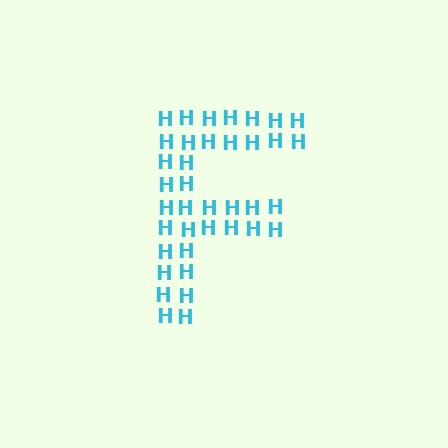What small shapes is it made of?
It is made of small letter H's.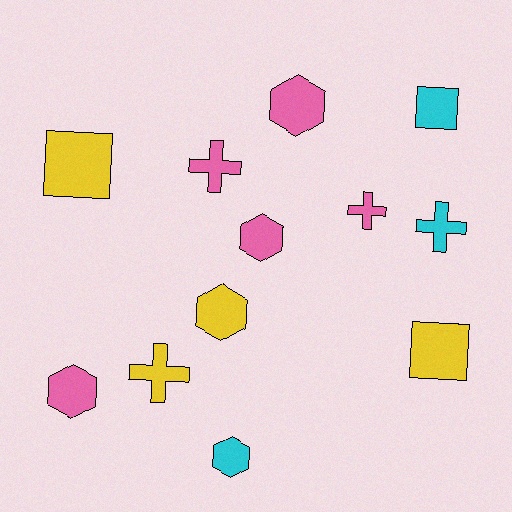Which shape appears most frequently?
Hexagon, with 5 objects.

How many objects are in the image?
There are 12 objects.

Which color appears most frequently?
Pink, with 5 objects.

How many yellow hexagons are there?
There is 1 yellow hexagon.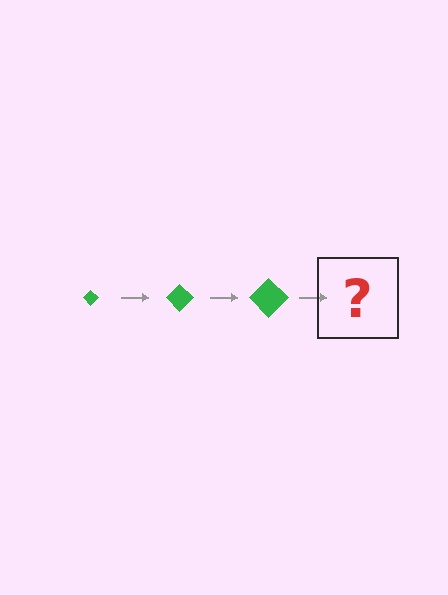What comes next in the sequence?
The next element should be a green diamond, larger than the previous one.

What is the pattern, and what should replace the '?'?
The pattern is that the diamond gets progressively larger each step. The '?' should be a green diamond, larger than the previous one.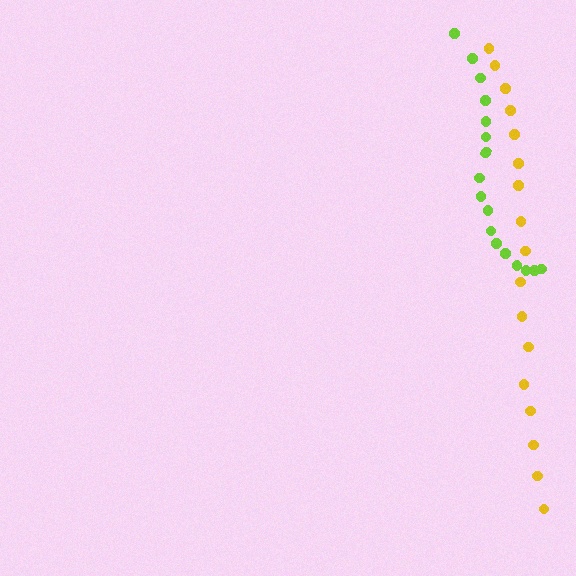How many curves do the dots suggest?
There are 2 distinct paths.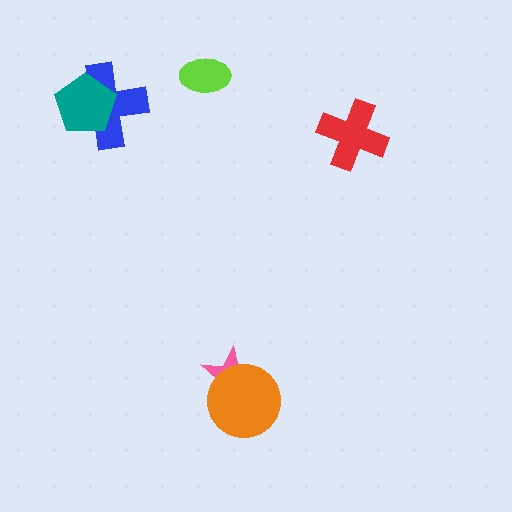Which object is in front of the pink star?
The orange circle is in front of the pink star.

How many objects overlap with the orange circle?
1 object overlaps with the orange circle.